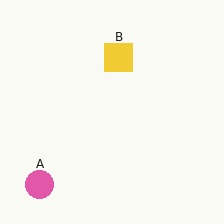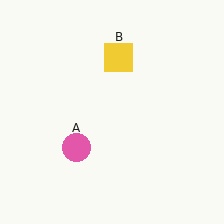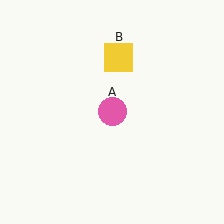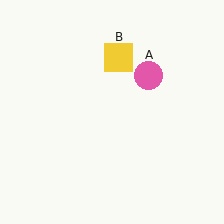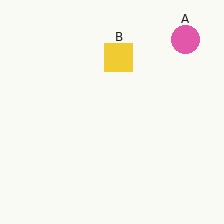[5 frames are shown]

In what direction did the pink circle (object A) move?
The pink circle (object A) moved up and to the right.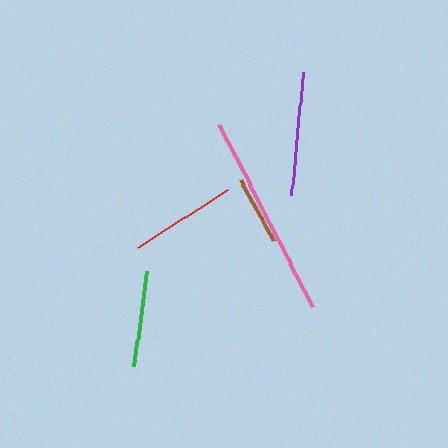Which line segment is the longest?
The pink line is the longest at approximately 205 pixels.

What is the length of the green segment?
The green segment is approximately 96 pixels long.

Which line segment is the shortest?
The brown line is the shortest at approximately 69 pixels.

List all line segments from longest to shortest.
From longest to shortest: pink, purple, red, green, brown.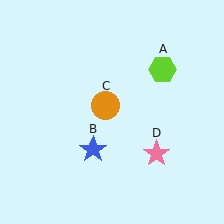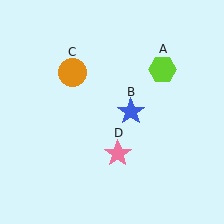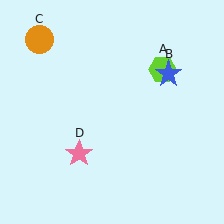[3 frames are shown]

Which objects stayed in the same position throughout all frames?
Lime hexagon (object A) remained stationary.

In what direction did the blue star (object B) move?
The blue star (object B) moved up and to the right.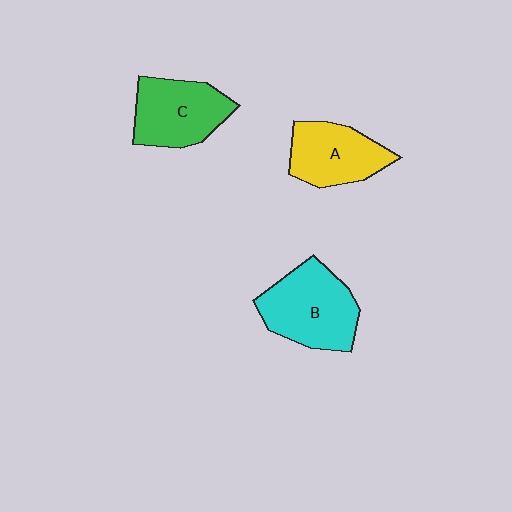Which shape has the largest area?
Shape B (cyan).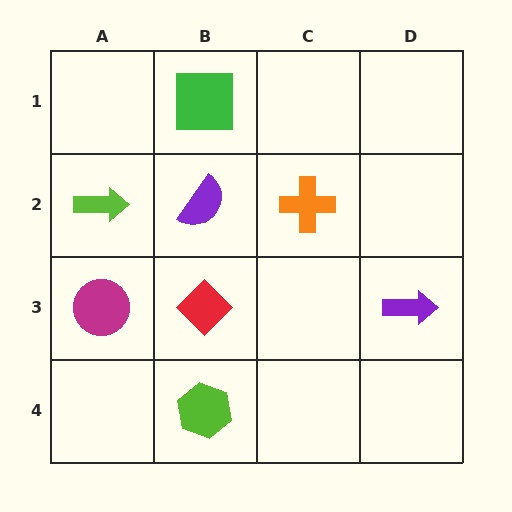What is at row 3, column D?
A purple arrow.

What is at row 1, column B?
A green square.